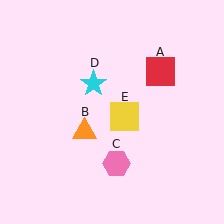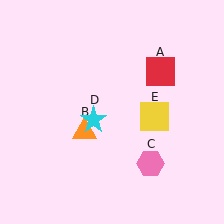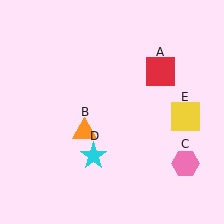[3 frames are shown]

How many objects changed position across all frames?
3 objects changed position: pink hexagon (object C), cyan star (object D), yellow square (object E).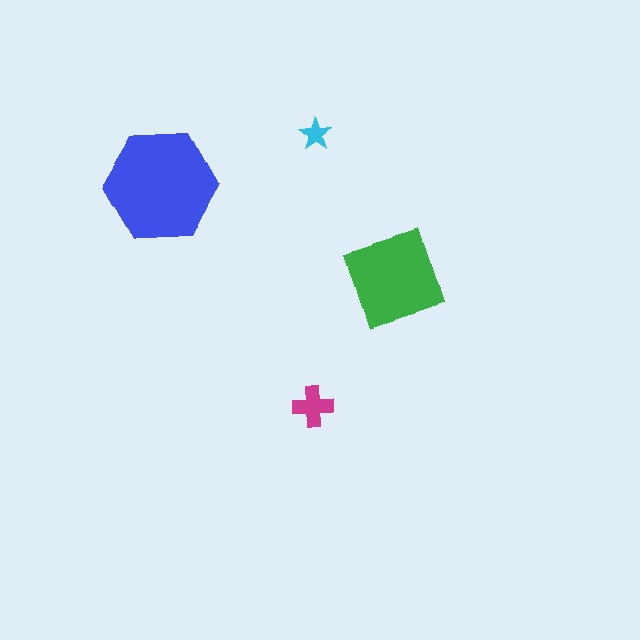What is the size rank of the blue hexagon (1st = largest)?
1st.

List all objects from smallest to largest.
The cyan star, the magenta cross, the green square, the blue hexagon.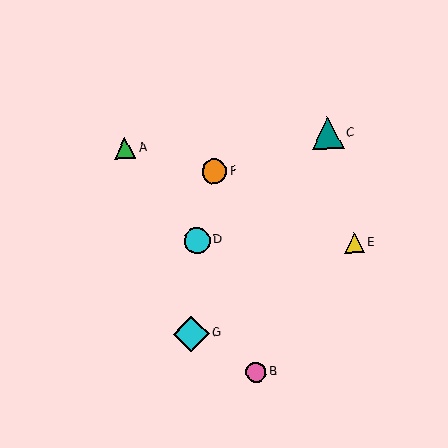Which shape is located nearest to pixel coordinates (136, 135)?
The green triangle (labeled A) at (125, 148) is nearest to that location.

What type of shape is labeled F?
Shape F is an orange circle.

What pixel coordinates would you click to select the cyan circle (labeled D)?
Click at (197, 241) to select the cyan circle D.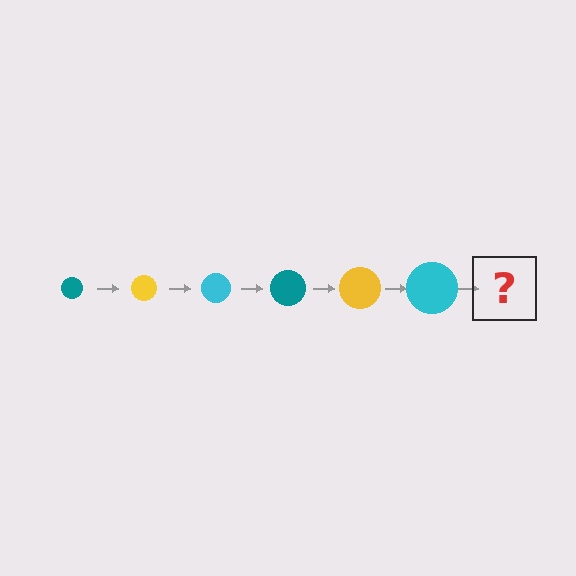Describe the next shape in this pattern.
It should be a teal circle, larger than the previous one.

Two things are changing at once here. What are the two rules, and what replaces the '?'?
The two rules are that the circle grows larger each step and the color cycles through teal, yellow, and cyan. The '?' should be a teal circle, larger than the previous one.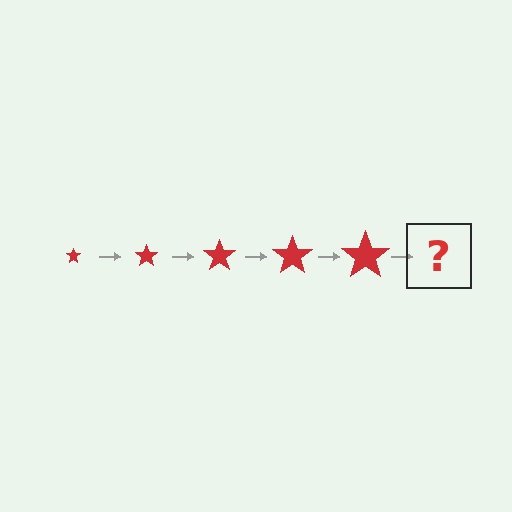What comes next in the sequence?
The next element should be a red star, larger than the previous one.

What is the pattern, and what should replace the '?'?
The pattern is that the star gets progressively larger each step. The '?' should be a red star, larger than the previous one.